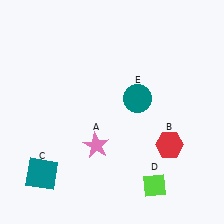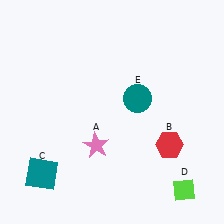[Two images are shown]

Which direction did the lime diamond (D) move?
The lime diamond (D) moved right.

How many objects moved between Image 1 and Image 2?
1 object moved between the two images.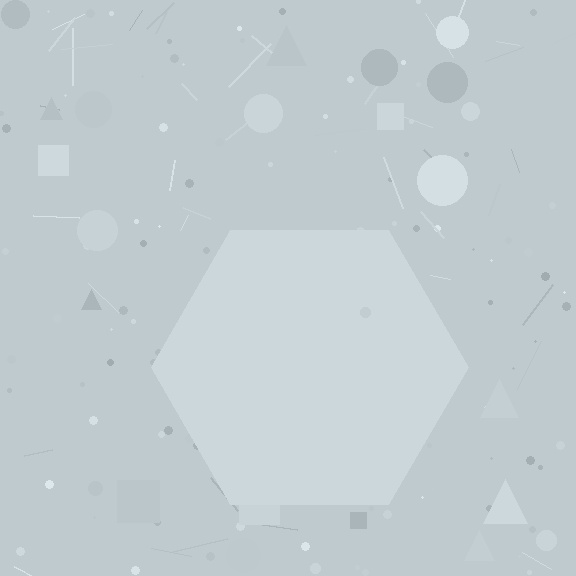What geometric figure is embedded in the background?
A hexagon is embedded in the background.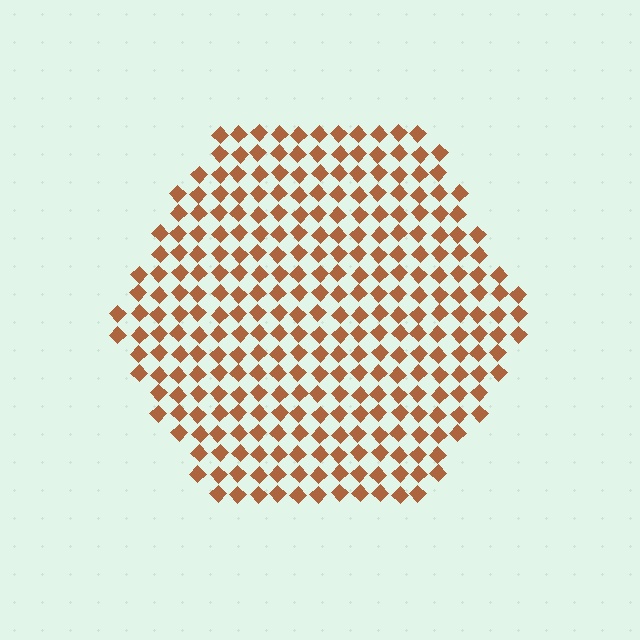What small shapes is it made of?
It is made of small diamonds.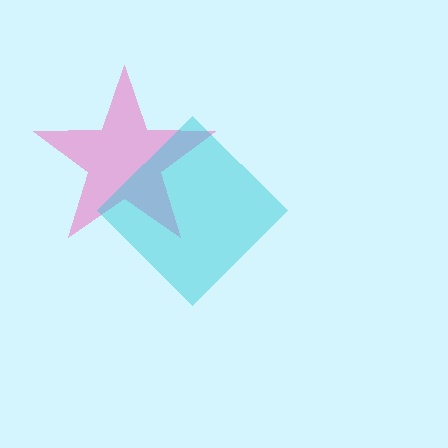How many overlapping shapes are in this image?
There are 2 overlapping shapes in the image.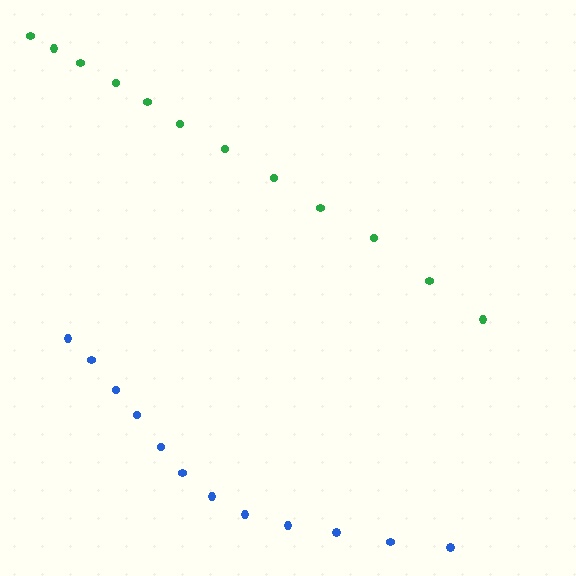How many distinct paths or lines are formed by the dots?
There are 2 distinct paths.